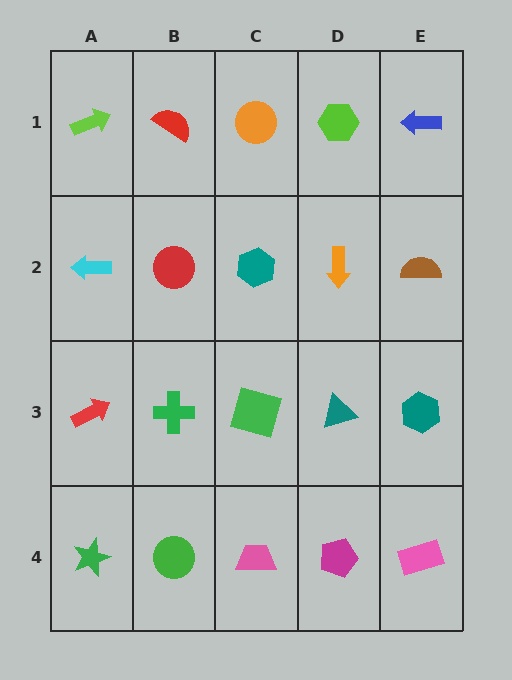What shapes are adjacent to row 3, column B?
A red circle (row 2, column B), a green circle (row 4, column B), a red arrow (row 3, column A), a green square (row 3, column C).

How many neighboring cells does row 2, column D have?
4.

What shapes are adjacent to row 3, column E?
A brown semicircle (row 2, column E), a pink rectangle (row 4, column E), a teal triangle (row 3, column D).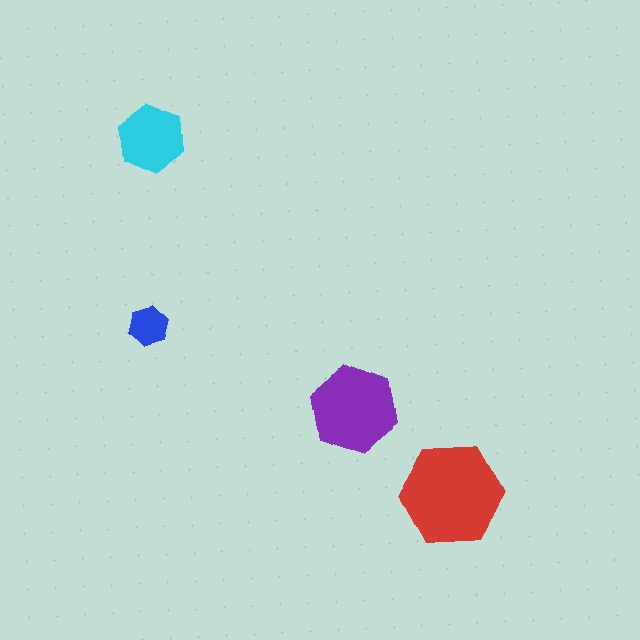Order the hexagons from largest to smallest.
the red one, the purple one, the cyan one, the blue one.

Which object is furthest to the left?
The blue hexagon is leftmost.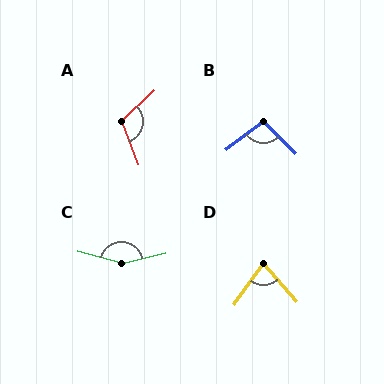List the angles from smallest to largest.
D (77°), B (98°), A (113°), C (153°).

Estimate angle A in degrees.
Approximately 113 degrees.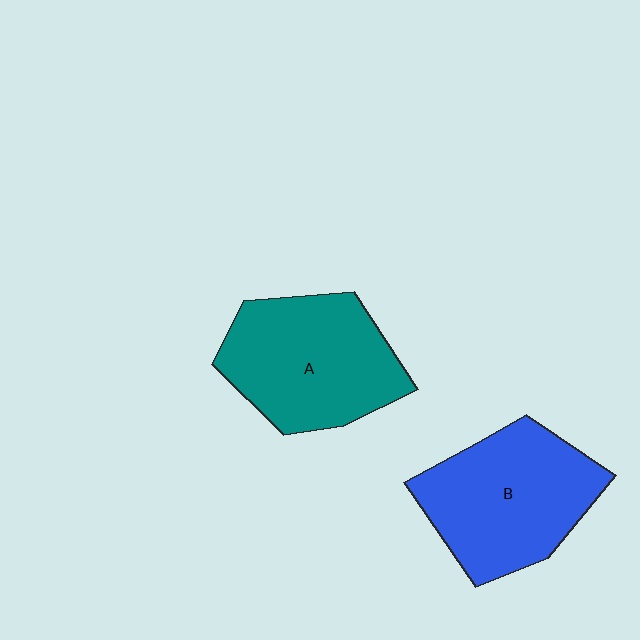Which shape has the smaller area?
Shape A (teal).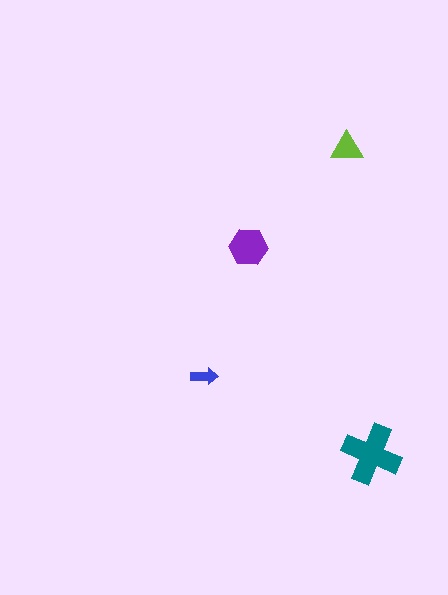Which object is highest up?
The lime triangle is topmost.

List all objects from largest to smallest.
The teal cross, the purple hexagon, the lime triangle, the blue arrow.